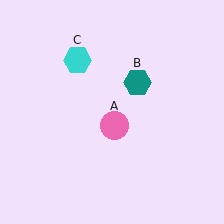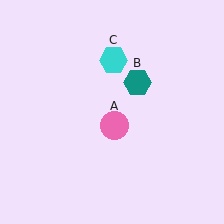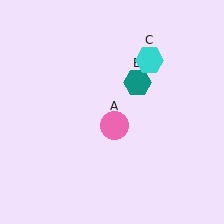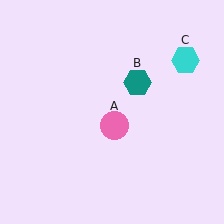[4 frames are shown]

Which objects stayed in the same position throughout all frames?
Pink circle (object A) and teal hexagon (object B) remained stationary.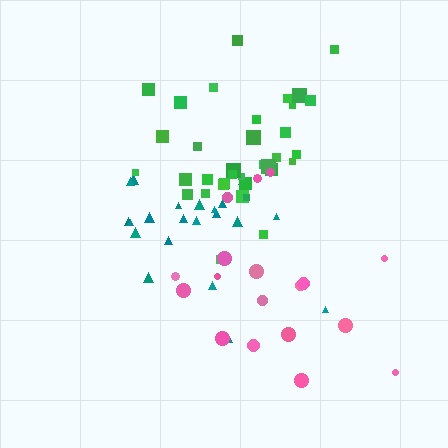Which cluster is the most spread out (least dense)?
Pink.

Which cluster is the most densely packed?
Green.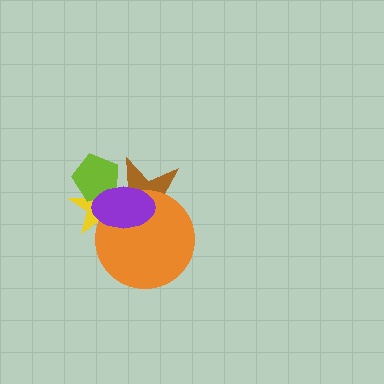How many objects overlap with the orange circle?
3 objects overlap with the orange circle.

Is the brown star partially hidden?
Yes, it is partially covered by another shape.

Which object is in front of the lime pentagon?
The purple ellipse is in front of the lime pentagon.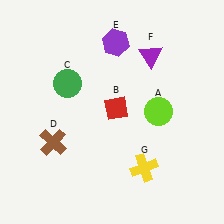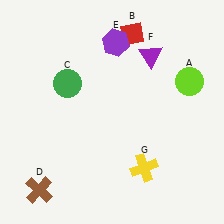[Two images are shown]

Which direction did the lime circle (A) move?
The lime circle (A) moved right.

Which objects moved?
The objects that moved are: the lime circle (A), the red diamond (B), the brown cross (D).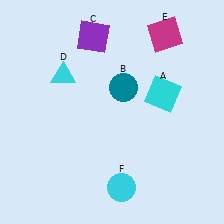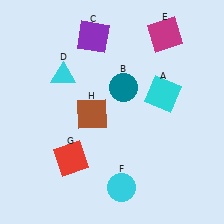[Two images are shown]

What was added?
A red square (G), a brown square (H) were added in Image 2.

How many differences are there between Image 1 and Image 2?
There are 2 differences between the two images.